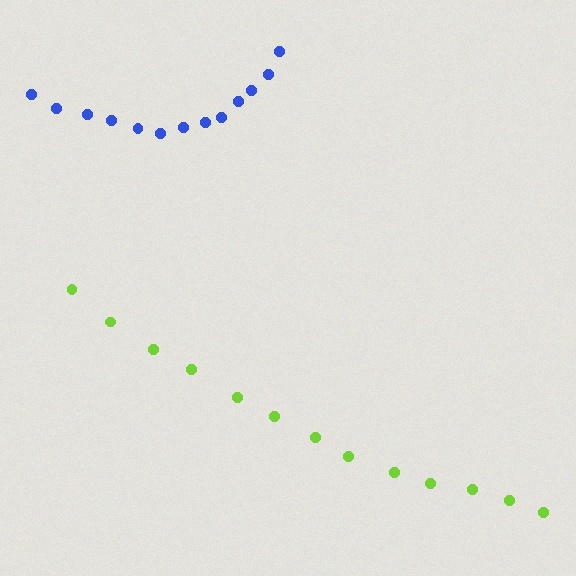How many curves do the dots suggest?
There are 2 distinct paths.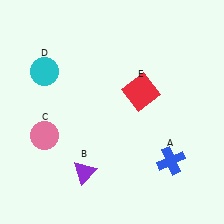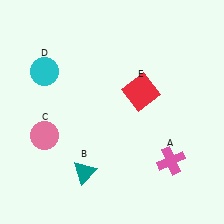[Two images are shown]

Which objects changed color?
A changed from blue to pink. B changed from purple to teal.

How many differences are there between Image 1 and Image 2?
There are 2 differences between the two images.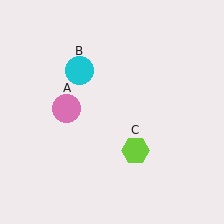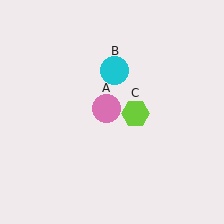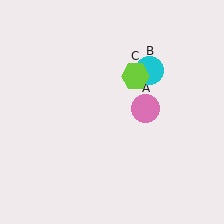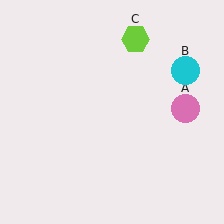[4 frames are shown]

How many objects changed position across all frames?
3 objects changed position: pink circle (object A), cyan circle (object B), lime hexagon (object C).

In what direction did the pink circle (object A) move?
The pink circle (object A) moved right.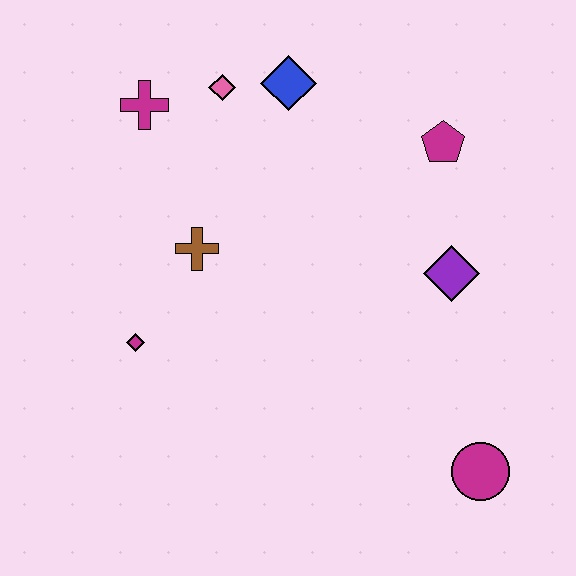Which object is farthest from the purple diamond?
The magenta cross is farthest from the purple diamond.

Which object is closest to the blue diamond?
The pink diamond is closest to the blue diamond.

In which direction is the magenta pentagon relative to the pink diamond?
The magenta pentagon is to the right of the pink diamond.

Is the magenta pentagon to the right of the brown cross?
Yes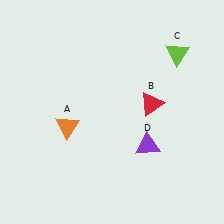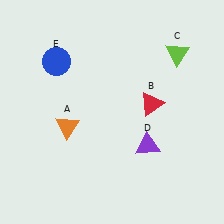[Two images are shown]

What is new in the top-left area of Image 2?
A blue circle (E) was added in the top-left area of Image 2.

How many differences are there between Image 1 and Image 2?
There is 1 difference between the two images.